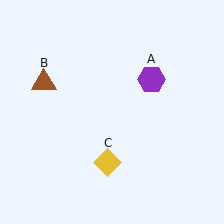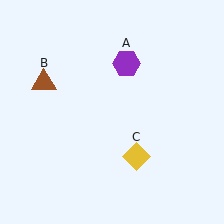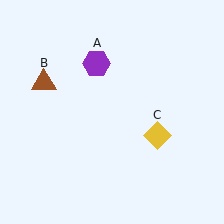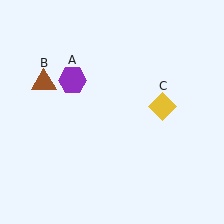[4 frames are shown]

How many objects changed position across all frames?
2 objects changed position: purple hexagon (object A), yellow diamond (object C).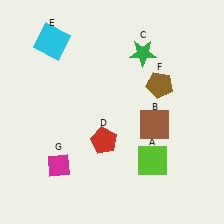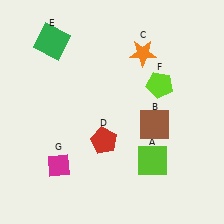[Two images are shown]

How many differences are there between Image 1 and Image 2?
There are 3 differences between the two images.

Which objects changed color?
C changed from green to orange. E changed from cyan to green. F changed from brown to lime.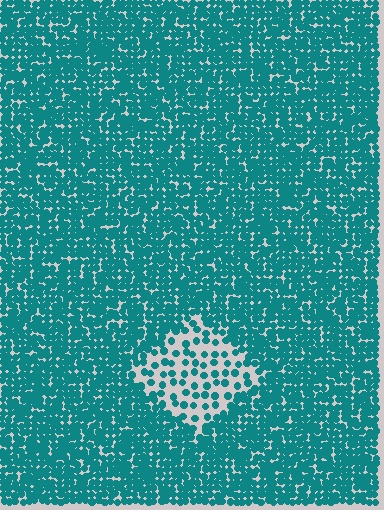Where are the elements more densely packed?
The elements are more densely packed outside the diamond boundary.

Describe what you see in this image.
The image contains small teal elements arranged at two different densities. A diamond-shaped region is visible where the elements are less densely packed than the surrounding area.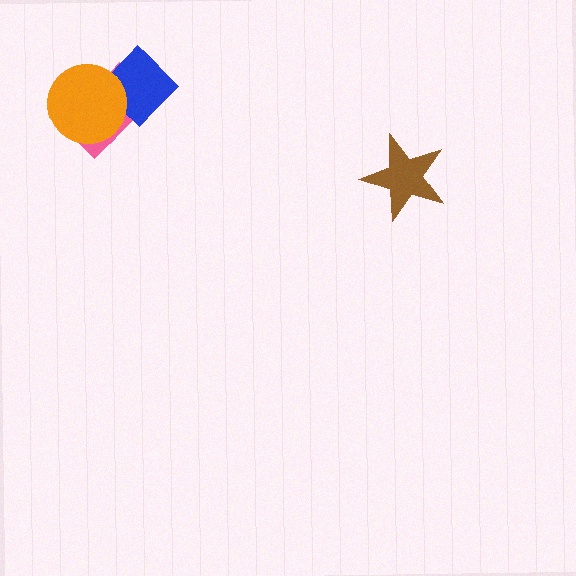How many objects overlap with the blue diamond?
2 objects overlap with the blue diamond.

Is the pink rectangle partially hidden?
Yes, it is partially covered by another shape.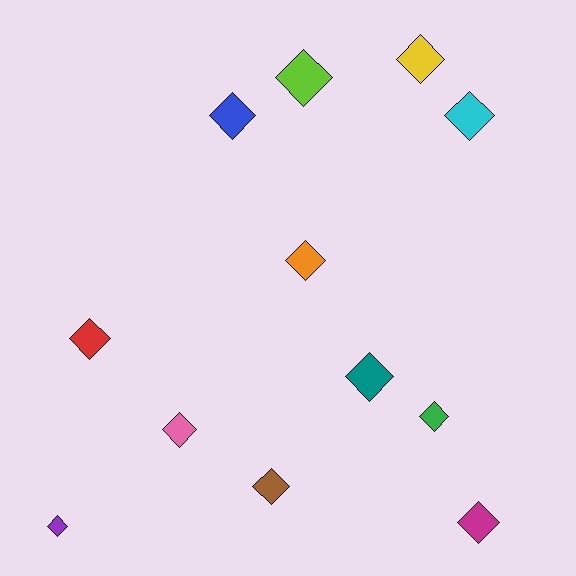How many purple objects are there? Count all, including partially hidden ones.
There is 1 purple object.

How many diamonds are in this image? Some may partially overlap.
There are 12 diamonds.